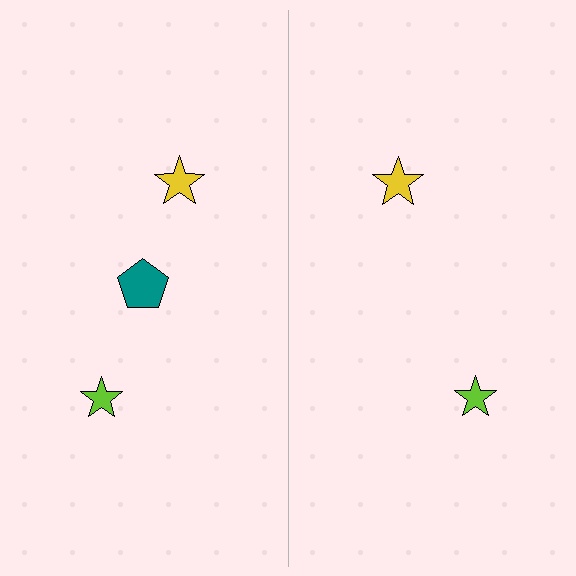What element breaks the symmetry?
A teal pentagon is missing from the right side.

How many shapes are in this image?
There are 5 shapes in this image.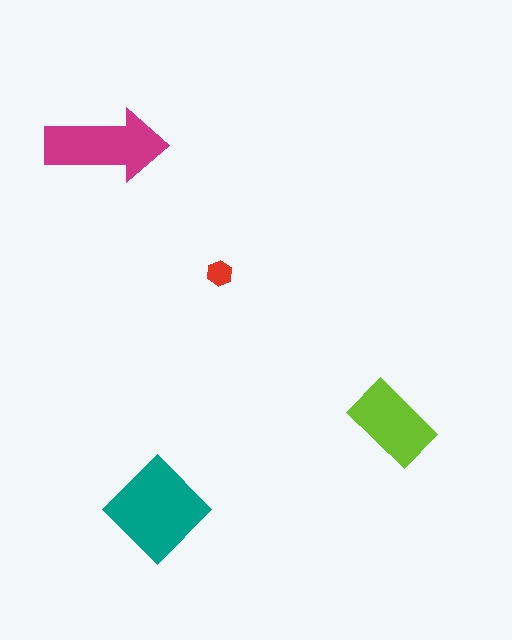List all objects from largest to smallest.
The teal diamond, the magenta arrow, the lime rectangle, the red hexagon.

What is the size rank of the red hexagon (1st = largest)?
4th.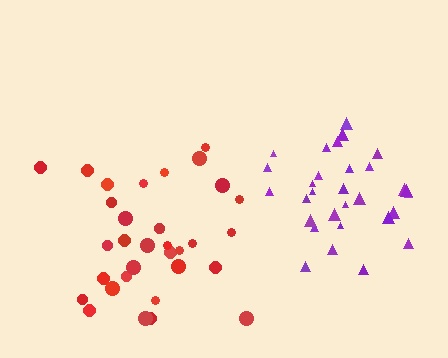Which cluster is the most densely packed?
Purple.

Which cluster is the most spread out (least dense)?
Red.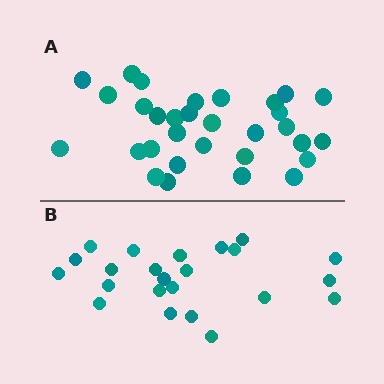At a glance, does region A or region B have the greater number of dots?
Region A (the top region) has more dots.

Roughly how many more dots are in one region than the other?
Region A has roughly 8 or so more dots than region B.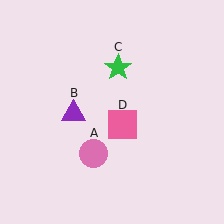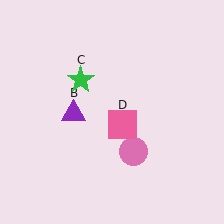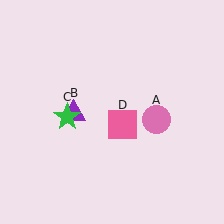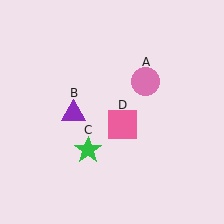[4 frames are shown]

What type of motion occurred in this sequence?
The pink circle (object A), green star (object C) rotated counterclockwise around the center of the scene.